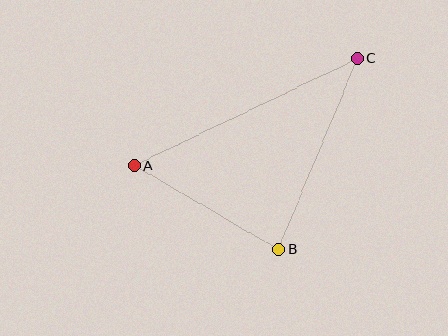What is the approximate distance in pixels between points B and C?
The distance between B and C is approximately 206 pixels.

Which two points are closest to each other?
Points A and B are closest to each other.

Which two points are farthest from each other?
Points A and C are farthest from each other.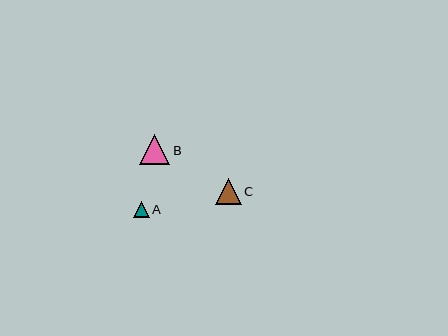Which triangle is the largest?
Triangle B is the largest with a size of approximately 30 pixels.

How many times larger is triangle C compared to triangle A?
Triangle C is approximately 1.6 times the size of triangle A.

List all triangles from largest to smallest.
From largest to smallest: B, C, A.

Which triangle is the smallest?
Triangle A is the smallest with a size of approximately 16 pixels.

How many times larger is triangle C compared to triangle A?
Triangle C is approximately 1.6 times the size of triangle A.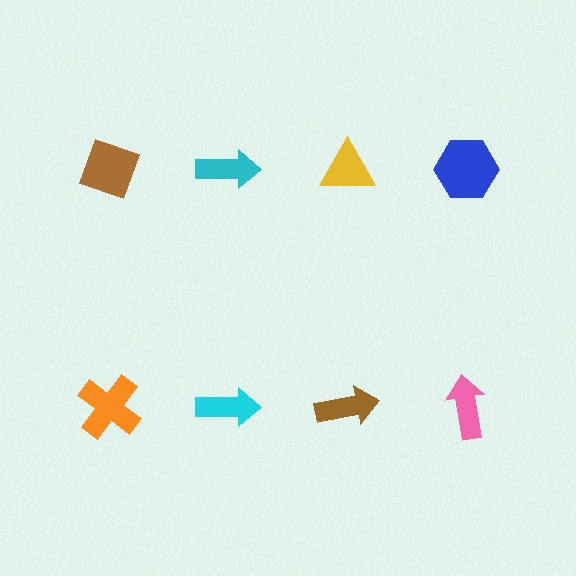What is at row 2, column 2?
A cyan arrow.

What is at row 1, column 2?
A cyan arrow.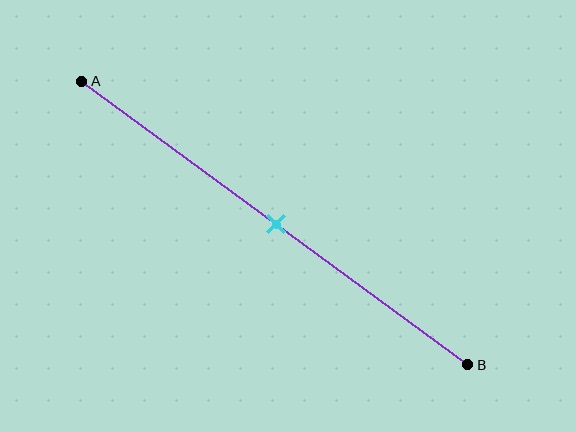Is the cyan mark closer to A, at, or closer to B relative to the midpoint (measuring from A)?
The cyan mark is approximately at the midpoint of segment AB.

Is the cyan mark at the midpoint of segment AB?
Yes, the mark is approximately at the midpoint.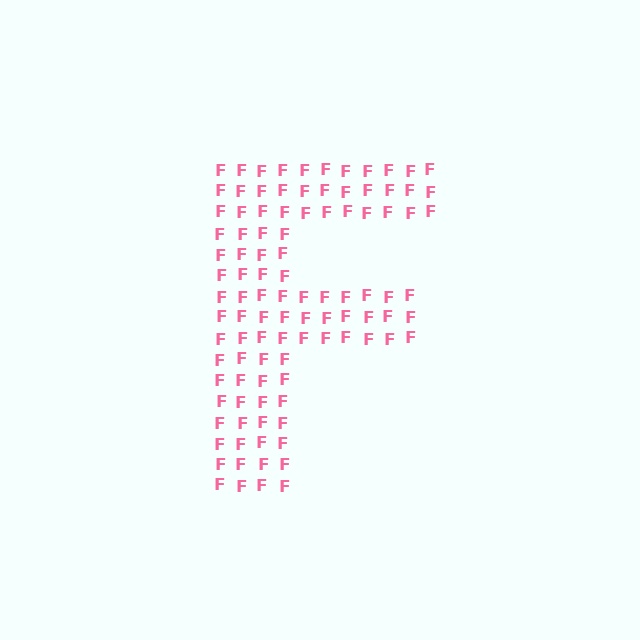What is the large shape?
The large shape is the letter F.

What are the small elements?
The small elements are letter F's.